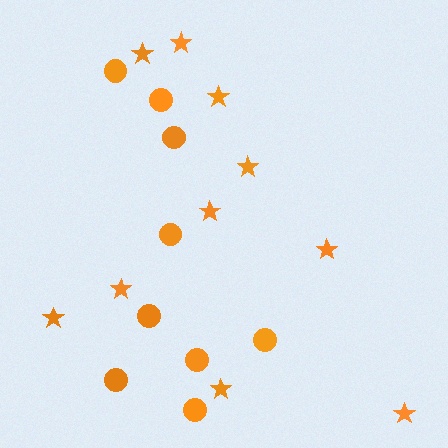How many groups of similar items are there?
There are 2 groups: one group of stars (10) and one group of circles (9).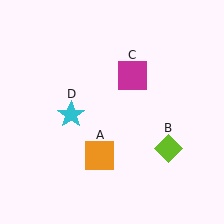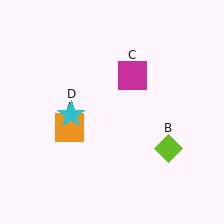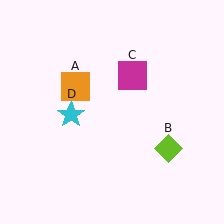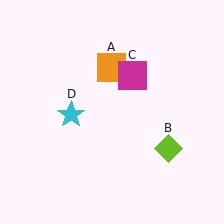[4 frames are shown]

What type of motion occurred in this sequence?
The orange square (object A) rotated clockwise around the center of the scene.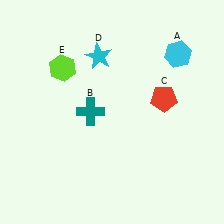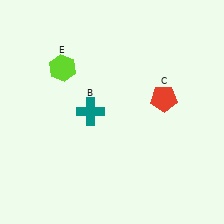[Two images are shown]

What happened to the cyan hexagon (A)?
The cyan hexagon (A) was removed in Image 2. It was in the top-right area of Image 1.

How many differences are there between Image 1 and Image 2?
There are 2 differences between the two images.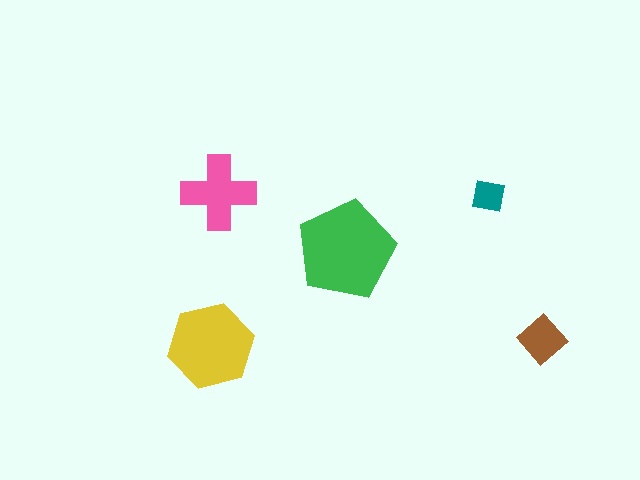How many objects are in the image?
There are 5 objects in the image.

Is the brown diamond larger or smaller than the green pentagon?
Smaller.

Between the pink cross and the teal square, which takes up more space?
The pink cross.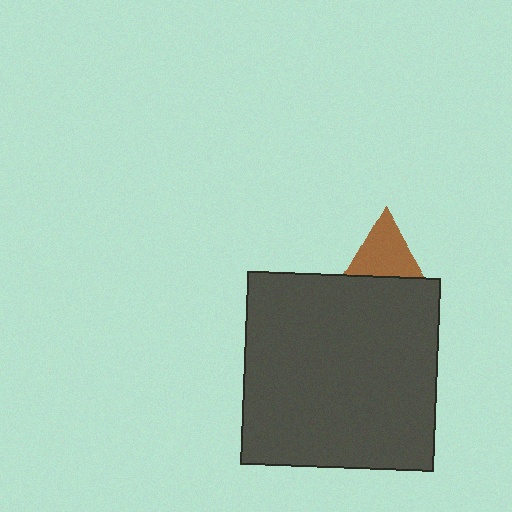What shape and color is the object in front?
The object in front is a dark gray square.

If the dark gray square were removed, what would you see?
You would see the complete brown triangle.